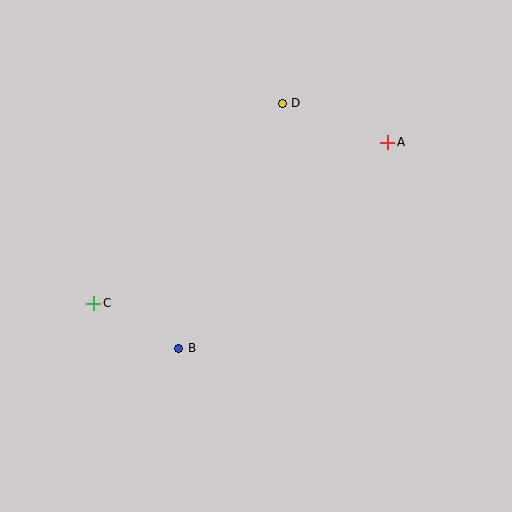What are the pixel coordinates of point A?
Point A is at (388, 142).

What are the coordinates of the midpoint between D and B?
The midpoint between D and B is at (231, 226).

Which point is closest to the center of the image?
Point B at (179, 348) is closest to the center.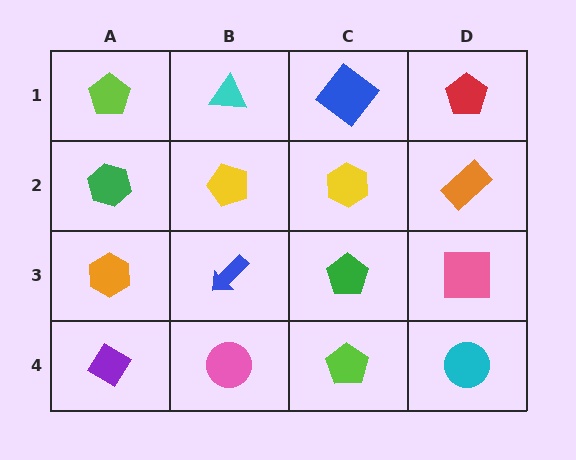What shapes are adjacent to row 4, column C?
A green pentagon (row 3, column C), a pink circle (row 4, column B), a cyan circle (row 4, column D).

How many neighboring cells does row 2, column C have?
4.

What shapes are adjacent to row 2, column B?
A cyan triangle (row 1, column B), a blue arrow (row 3, column B), a green hexagon (row 2, column A), a yellow hexagon (row 2, column C).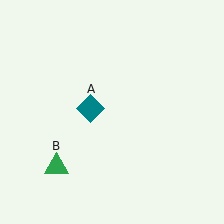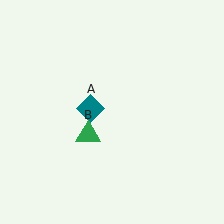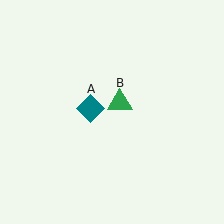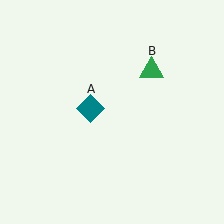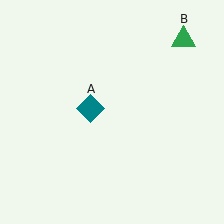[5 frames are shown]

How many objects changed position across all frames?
1 object changed position: green triangle (object B).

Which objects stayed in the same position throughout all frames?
Teal diamond (object A) remained stationary.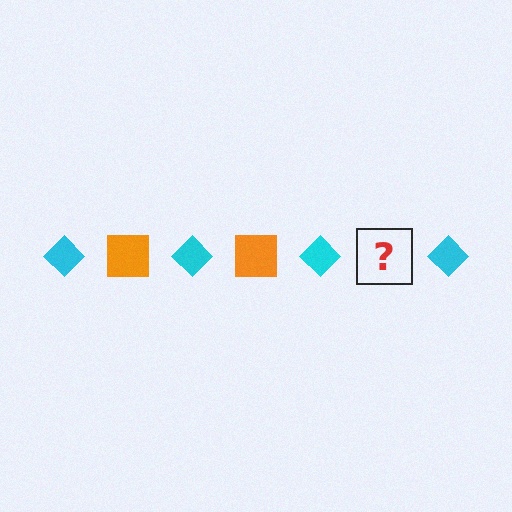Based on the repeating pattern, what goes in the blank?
The blank should be an orange square.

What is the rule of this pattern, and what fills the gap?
The rule is that the pattern alternates between cyan diamond and orange square. The gap should be filled with an orange square.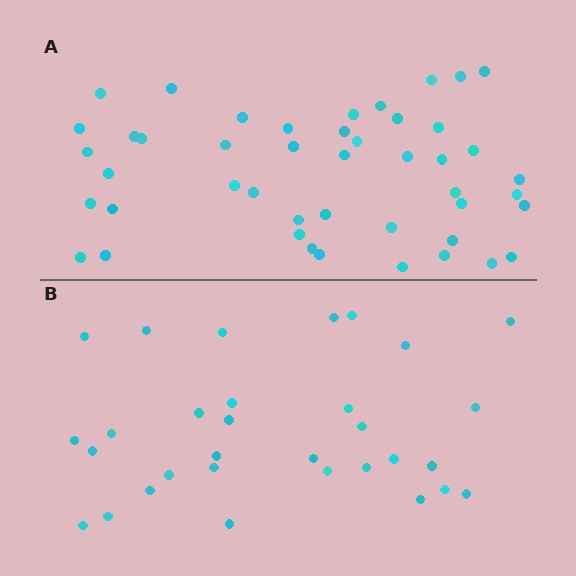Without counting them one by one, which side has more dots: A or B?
Region A (the top region) has more dots.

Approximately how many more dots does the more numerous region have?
Region A has approximately 15 more dots than region B.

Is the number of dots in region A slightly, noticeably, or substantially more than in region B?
Region A has substantially more. The ratio is roughly 1.5 to 1.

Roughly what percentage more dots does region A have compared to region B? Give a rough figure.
About 50% more.